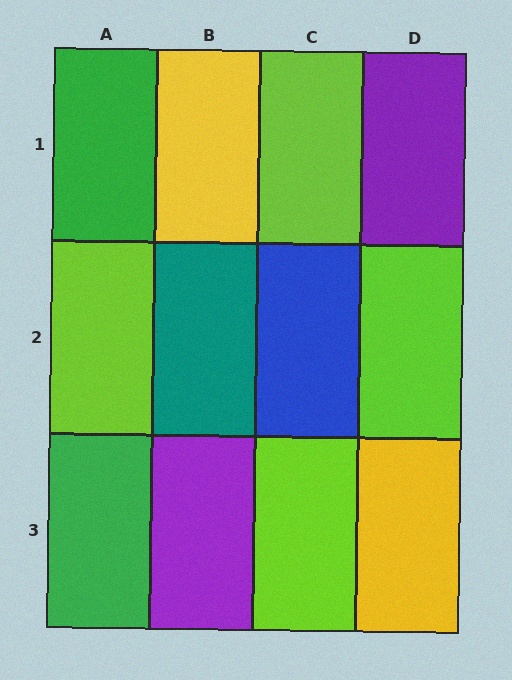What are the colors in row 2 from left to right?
Lime, teal, blue, lime.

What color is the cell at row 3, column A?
Green.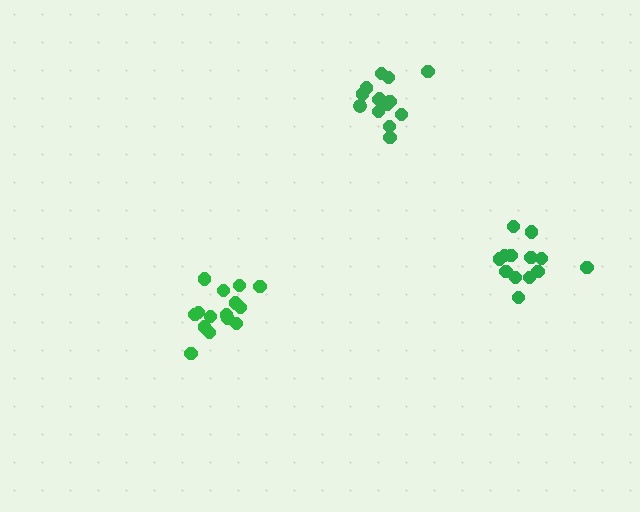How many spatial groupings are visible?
There are 3 spatial groupings.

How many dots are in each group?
Group 1: 14 dots, Group 2: 15 dots, Group 3: 13 dots (42 total).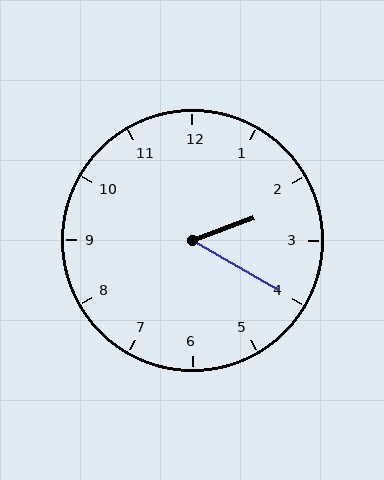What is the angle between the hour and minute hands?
Approximately 50 degrees.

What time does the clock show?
2:20.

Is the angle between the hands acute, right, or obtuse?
It is acute.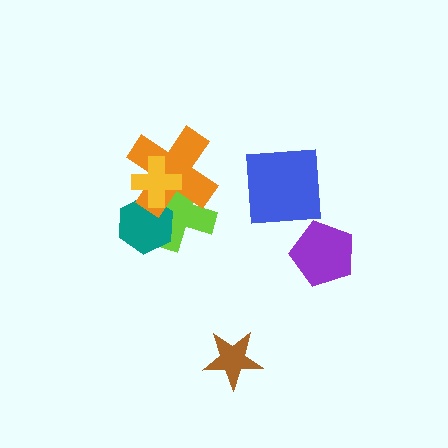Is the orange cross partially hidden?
Yes, it is partially covered by another shape.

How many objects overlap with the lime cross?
3 objects overlap with the lime cross.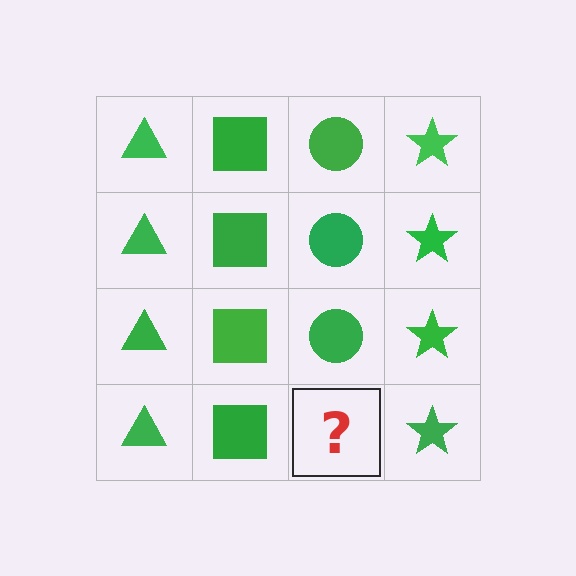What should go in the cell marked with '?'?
The missing cell should contain a green circle.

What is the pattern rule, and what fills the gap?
The rule is that each column has a consistent shape. The gap should be filled with a green circle.